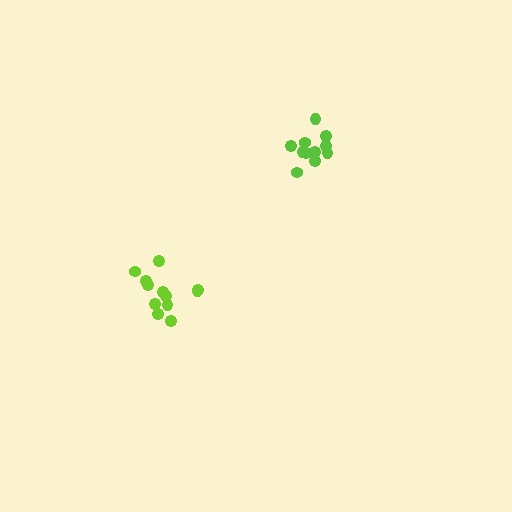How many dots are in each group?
Group 1: 12 dots, Group 2: 11 dots (23 total).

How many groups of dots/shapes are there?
There are 2 groups.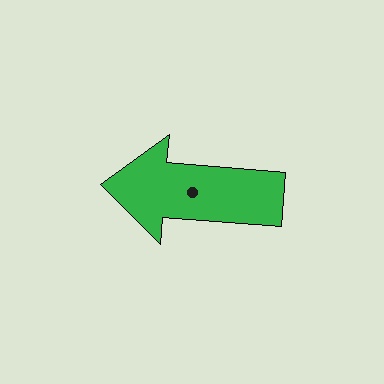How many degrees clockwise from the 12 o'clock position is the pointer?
Approximately 275 degrees.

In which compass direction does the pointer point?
West.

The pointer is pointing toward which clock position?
Roughly 9 o'clock.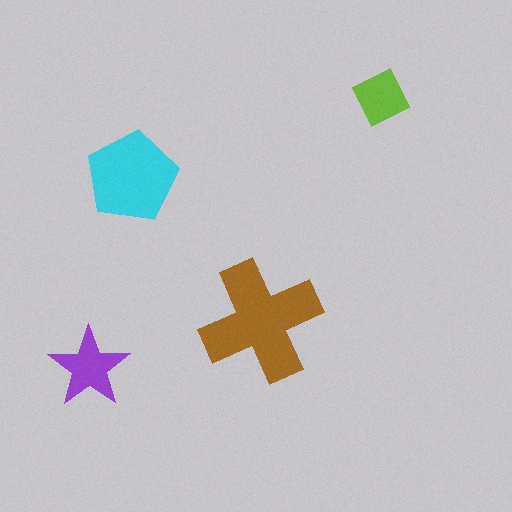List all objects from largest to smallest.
The brown cross, the cyan pentagon, the purple star, the lime diamond.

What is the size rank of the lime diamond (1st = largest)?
4th.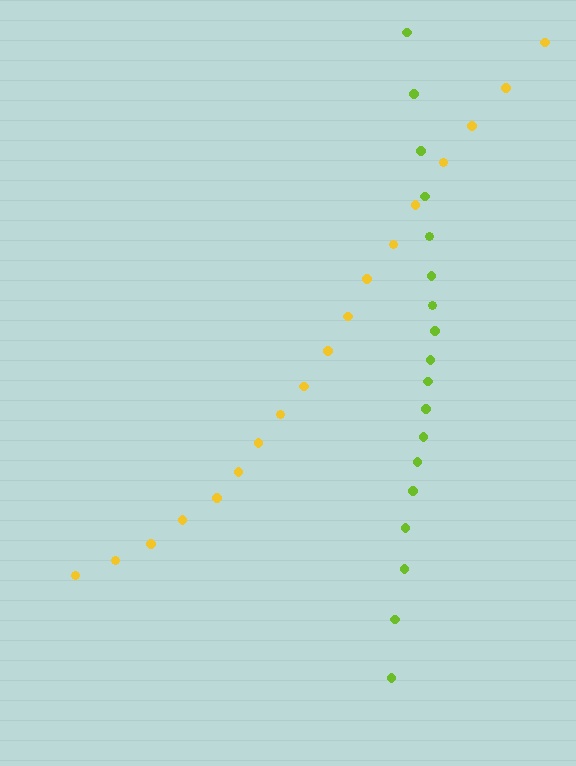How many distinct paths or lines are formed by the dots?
There are 2 distinct paths.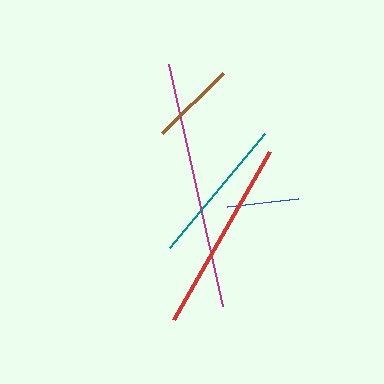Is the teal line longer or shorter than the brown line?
The teal line is longer than the brown line.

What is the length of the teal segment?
The teal segment is approximately 148 pixels long.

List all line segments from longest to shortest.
From longest to shortest: magenta, red, teal, brown, blue.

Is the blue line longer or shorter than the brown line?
The brown line is longer than the blue line.